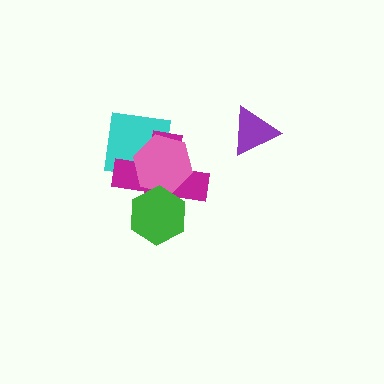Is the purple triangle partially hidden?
No, no other shape covers it.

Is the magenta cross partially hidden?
Yes, it is partially covered by another shape.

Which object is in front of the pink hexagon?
The green hexagon is in front of the pink hexagon.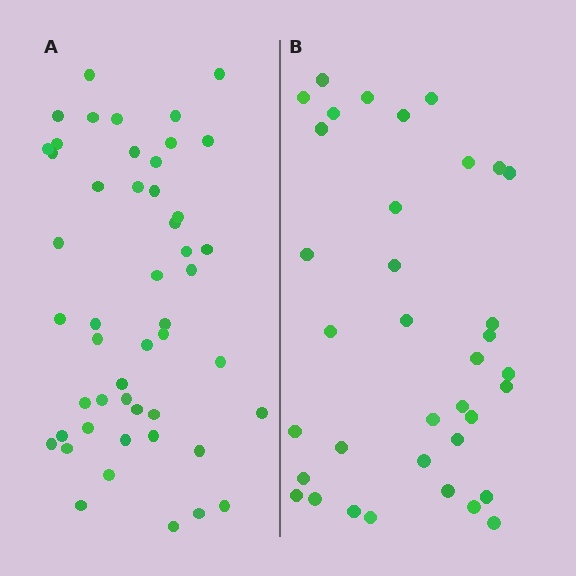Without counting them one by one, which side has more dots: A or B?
Region A (the left region) has more dots.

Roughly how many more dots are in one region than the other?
Region A has approximately 15 more dots than region B.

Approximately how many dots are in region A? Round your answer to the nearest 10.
About 50 dots. (The exact count is 49, which rounds to 50.)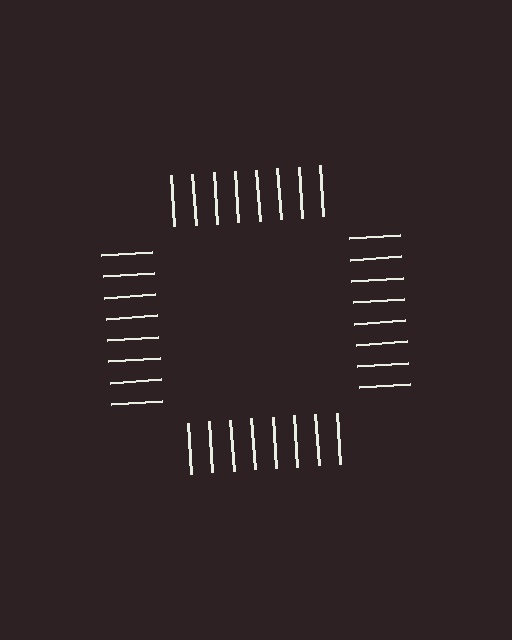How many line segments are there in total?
32 — 8 along each of the 4 edges.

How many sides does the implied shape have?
4 sides — the line-ends trace a square.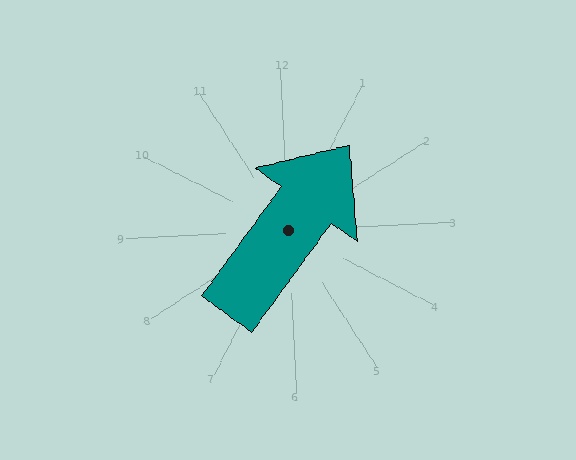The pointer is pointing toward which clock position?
Roughly 1 o'clock.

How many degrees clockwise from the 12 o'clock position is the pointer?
Approximately 39 degrees.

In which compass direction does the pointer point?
Northeast.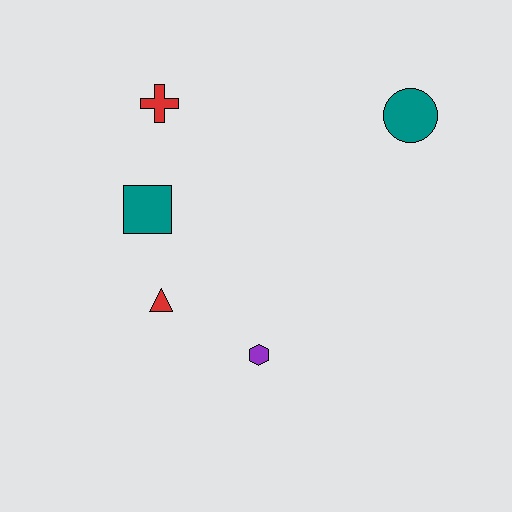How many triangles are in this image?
There is 1 triangle.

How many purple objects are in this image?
There is 1 purple object.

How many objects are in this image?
There are 5 objects.